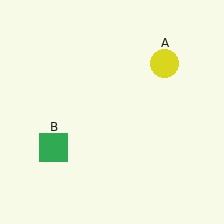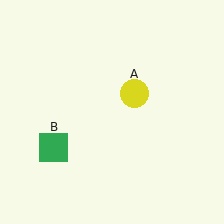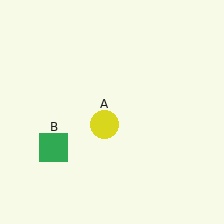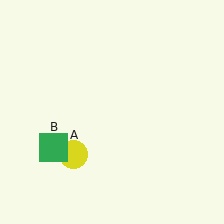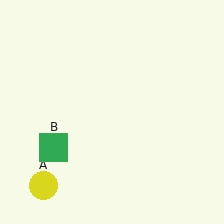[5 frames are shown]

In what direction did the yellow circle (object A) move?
The yellow circle (object A) moved down and to the left.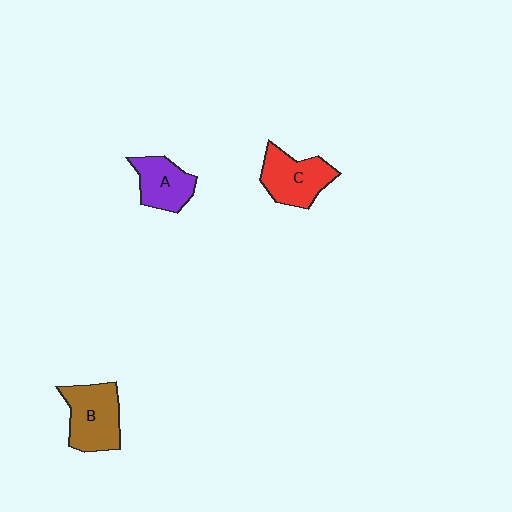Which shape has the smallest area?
Shape A (purple).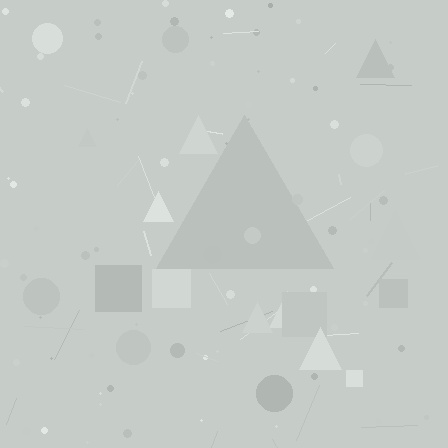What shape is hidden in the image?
A triangle is hidden in the image.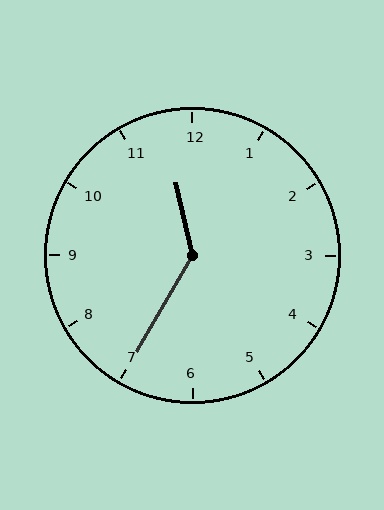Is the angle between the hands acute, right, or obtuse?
It is obtuse.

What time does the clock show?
11:35.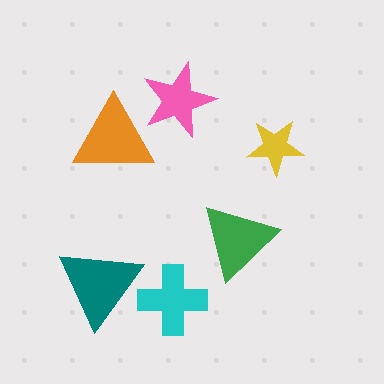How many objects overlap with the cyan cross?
1 object overlaps with the cyan cross.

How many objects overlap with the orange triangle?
1 object overlaps with the orange triangle.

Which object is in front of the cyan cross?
The teal triangle is in front of the cyan cross.